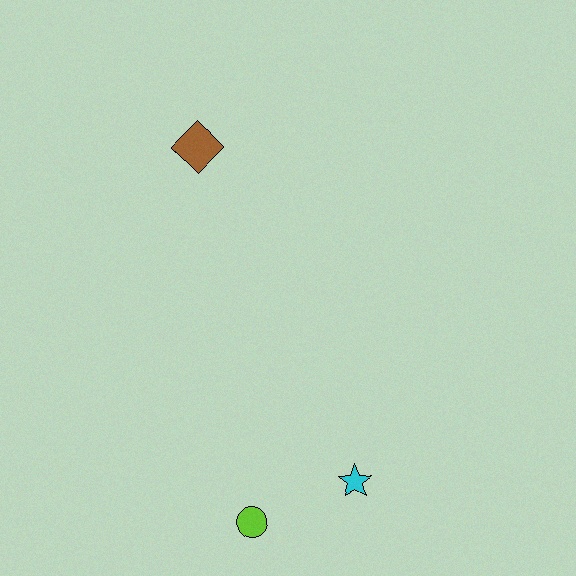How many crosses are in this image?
There are no crosses.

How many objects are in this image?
There are 3 objects.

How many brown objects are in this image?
There is 1 brown object.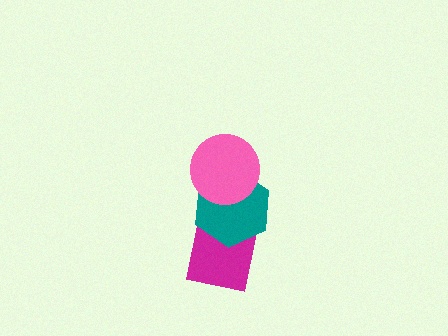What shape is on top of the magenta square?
The teal hexagon is on top of the magenta square.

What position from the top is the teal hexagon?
The teal hexagon is 2nd from the top.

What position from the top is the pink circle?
The pink circle is 1st from the top.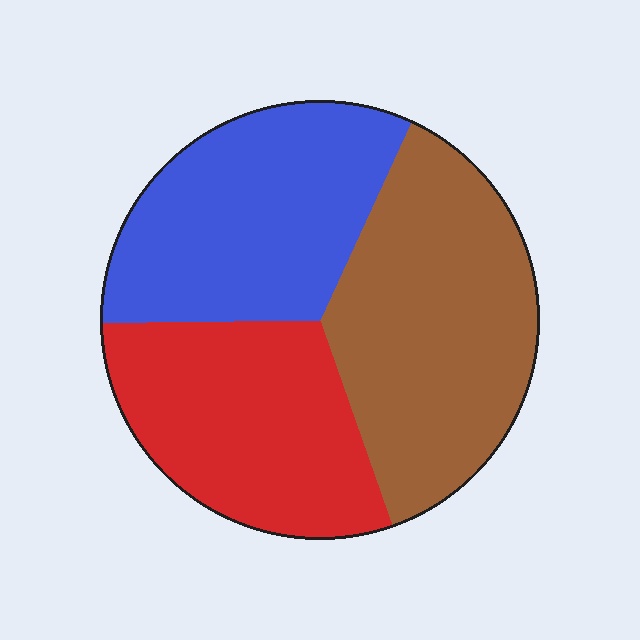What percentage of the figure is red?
Red covers 30% of the figure.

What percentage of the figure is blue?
Blue takes up between a quarter and a half of the figure.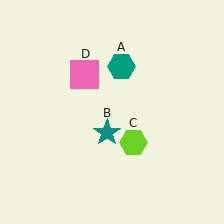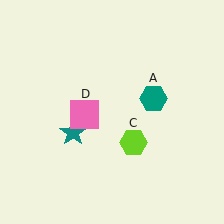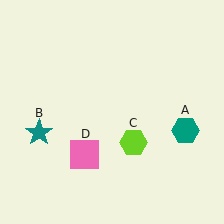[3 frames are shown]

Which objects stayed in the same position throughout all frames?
Lime hexagon (object C) remained stationary.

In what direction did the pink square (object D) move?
The pink square (object D) moved down.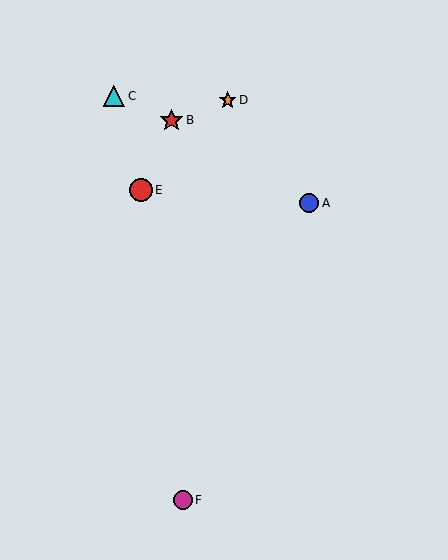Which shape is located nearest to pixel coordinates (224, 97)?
The orange star (labeled D) at (228, 100) is nearest to that location.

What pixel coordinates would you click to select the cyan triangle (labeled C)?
Click at (114, 96) to select the cyan triangle C.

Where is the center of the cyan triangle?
The center of the cyan triangle is at (114, 96).